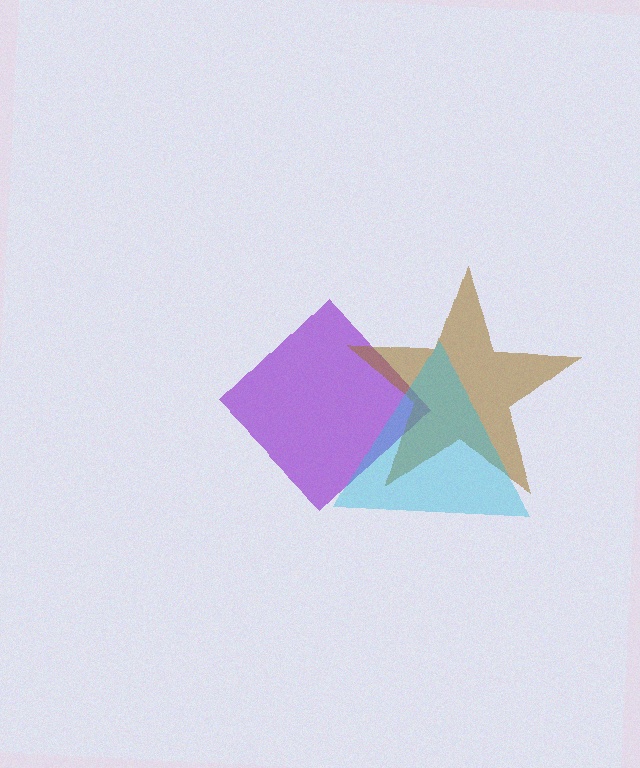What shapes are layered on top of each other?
The layered shapes are: a purple diamond, a brown star, a cyan triangle.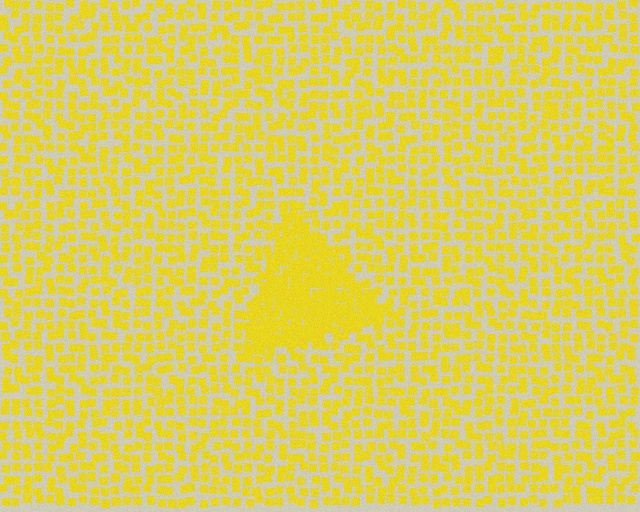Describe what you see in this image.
The image contains small yellow elements arranged at two different densities. A triangle-shaped region is visible where the elements are more densely packed than the surrounding area.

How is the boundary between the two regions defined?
The boundary is defined by a change in element density (approximately 2.2x ratio). All elements are the same color, size, and shape.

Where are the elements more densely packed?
The elements are more densely packed inside the triangle boundary.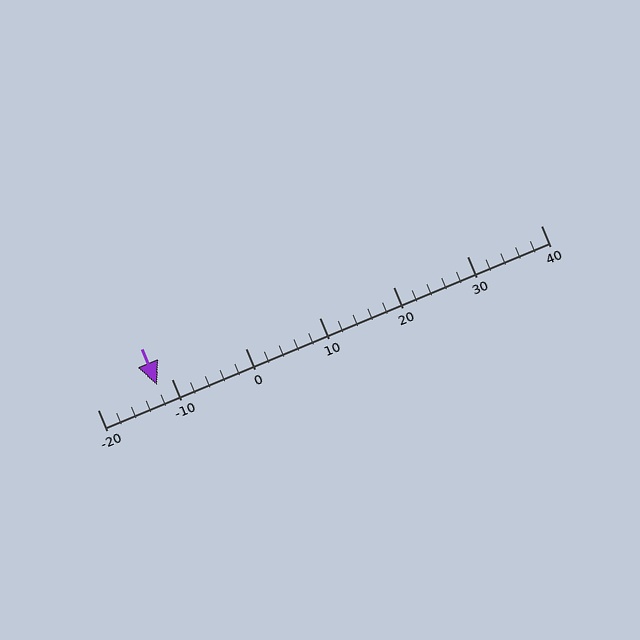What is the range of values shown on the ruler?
The ruler shows values from -20 to 40.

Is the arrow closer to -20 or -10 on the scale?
The arrow is closer to -10.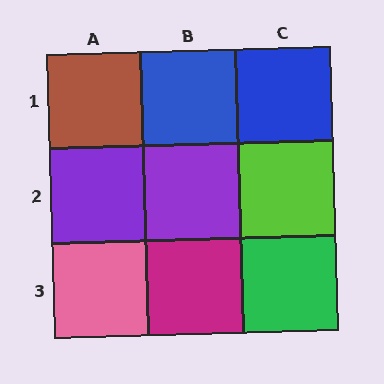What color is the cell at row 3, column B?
Magenta.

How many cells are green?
1 cell is green.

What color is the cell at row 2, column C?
Lime.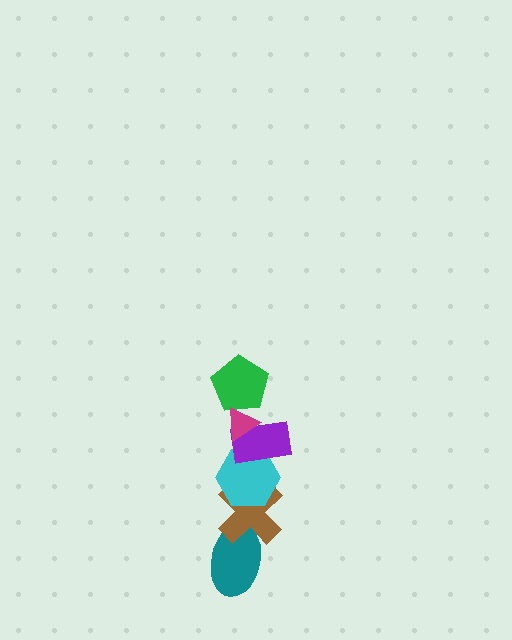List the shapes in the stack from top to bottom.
From top to bottom: the magenta triangle, the green pentagon, the purple rectangle, the cyan hexagon, the brown cross, the teal ellipse.